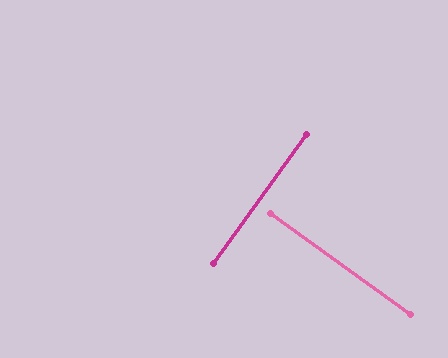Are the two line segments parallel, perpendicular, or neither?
Perpendicular — they meet at approximately 90°.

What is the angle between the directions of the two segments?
Approximately 90 degrees.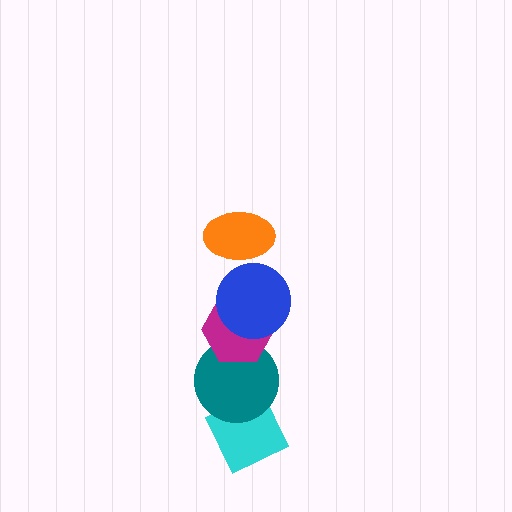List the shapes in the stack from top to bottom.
From top to bottom: the orange ellipse, the blue circle, the magenta hexagon, the teal circle, the cyan diamond.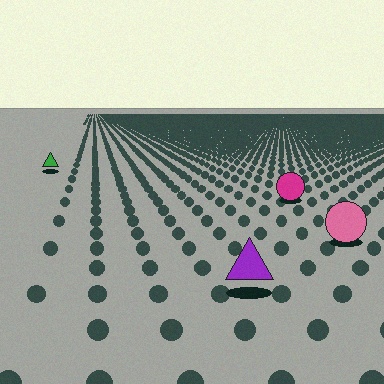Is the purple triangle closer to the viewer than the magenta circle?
Yes. The purple triangle is closer — you can tell from the texture gradient: the ground texture is coarser near it.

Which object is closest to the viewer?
The purple triangle is closest. The texture marks near it are larger and more spread out.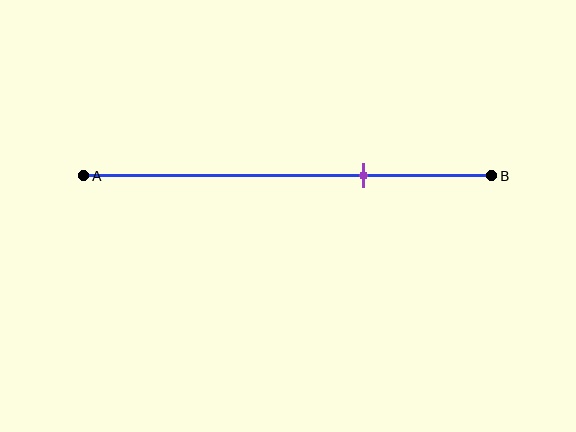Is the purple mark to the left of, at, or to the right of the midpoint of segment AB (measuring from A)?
The purple mark is to the right of the midpoint of segment AB.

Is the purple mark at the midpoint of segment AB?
No, the mark is at about 70% from A, not at the 50% midpoint.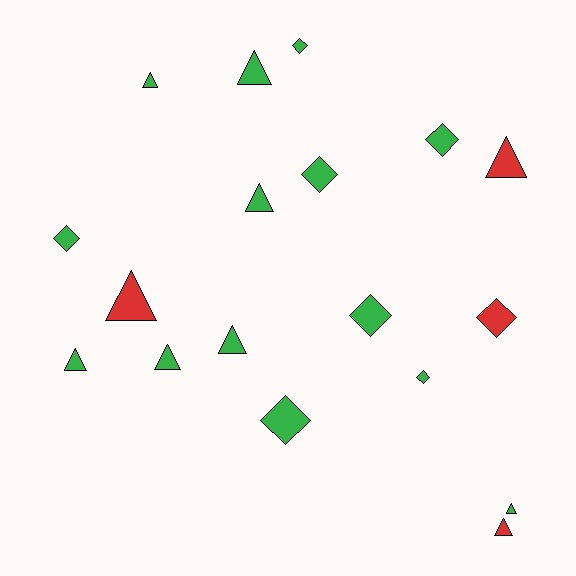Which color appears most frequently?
Green, with 14 objects.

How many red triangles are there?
There are 3 red triangles.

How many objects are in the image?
There are 18 objects.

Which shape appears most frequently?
Triangle, with 10 objects.